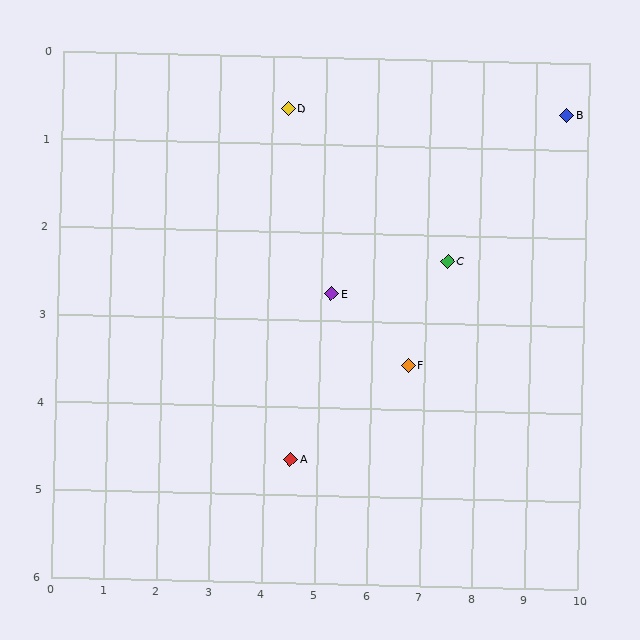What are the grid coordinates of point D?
Point D is at approximately (4.3, 0.6).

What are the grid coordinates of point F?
Point F is at approximately (6.7, 3.5).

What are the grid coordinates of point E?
Point E is at approximately (5.2, 2.7).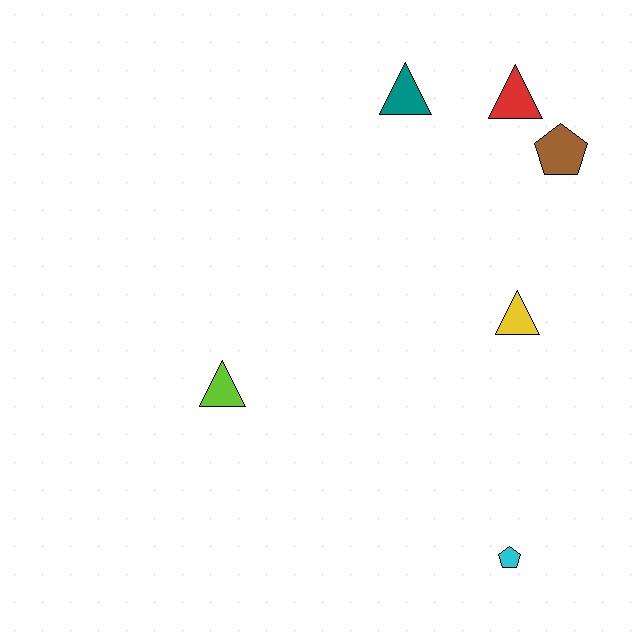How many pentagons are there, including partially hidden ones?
There are 2 pentagons.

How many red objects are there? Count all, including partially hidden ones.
There is 1 red object.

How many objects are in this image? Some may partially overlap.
There are 6 objects.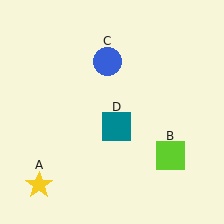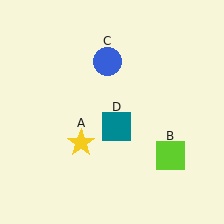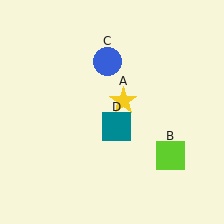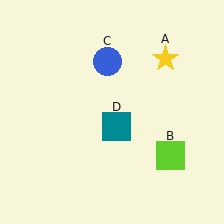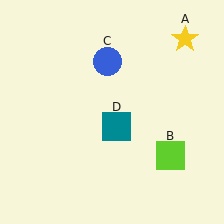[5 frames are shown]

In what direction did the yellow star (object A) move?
The yellow star (object A) moved up and to the right.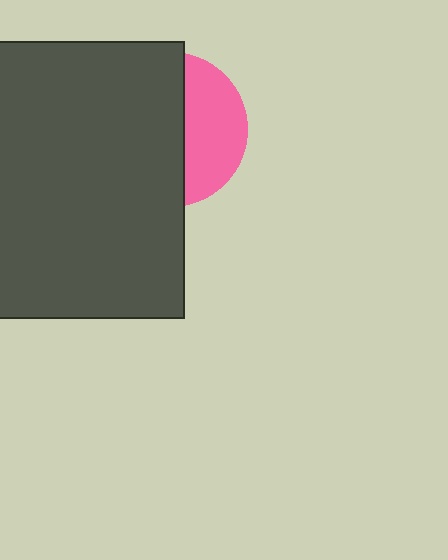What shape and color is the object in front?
The object in front is a dark gray rectangle.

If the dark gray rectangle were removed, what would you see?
You would see the complete pink circle.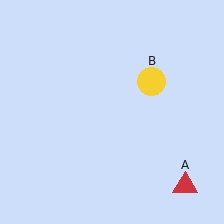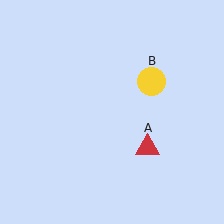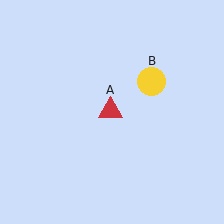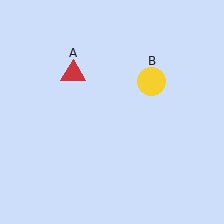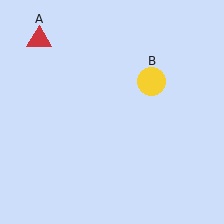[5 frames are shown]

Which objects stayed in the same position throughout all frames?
Yellow circle (object B) remained stationary.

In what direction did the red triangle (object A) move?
The red triangle (object A) moved up and to the left.